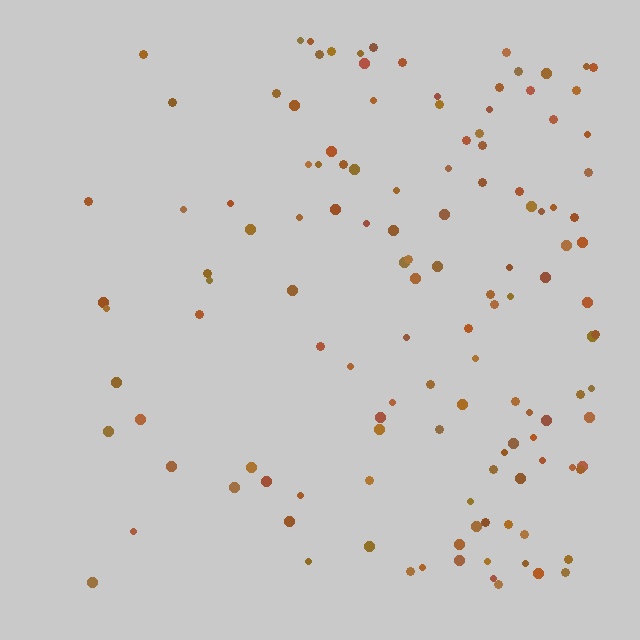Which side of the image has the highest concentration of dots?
The right.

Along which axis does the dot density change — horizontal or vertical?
Horizontal.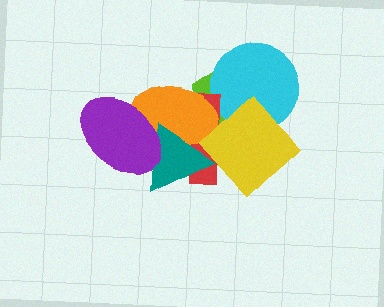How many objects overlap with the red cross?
5 objects overlap with the red cross.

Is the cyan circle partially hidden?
Yes, it is partially covered by another shape.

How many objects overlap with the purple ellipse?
2 objects overlap with the purple ellipse.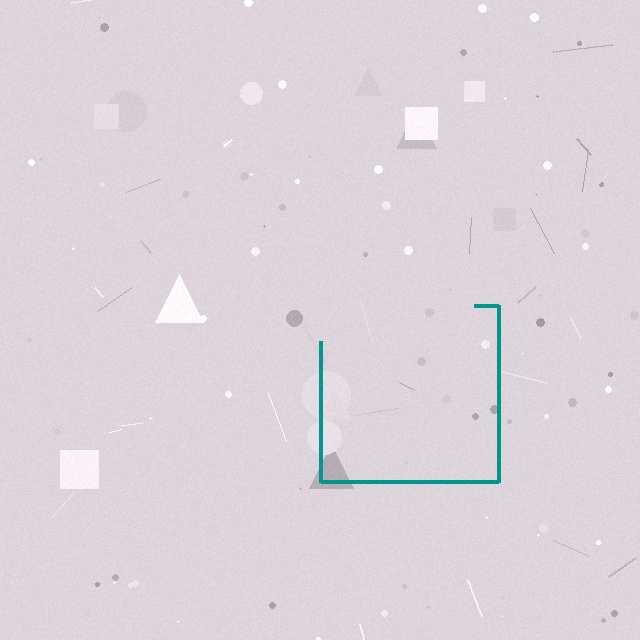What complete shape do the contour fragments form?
The contour fragments form a square.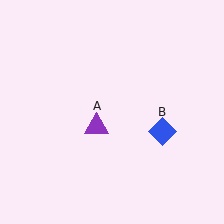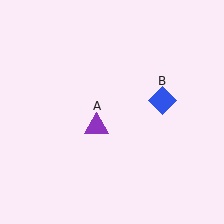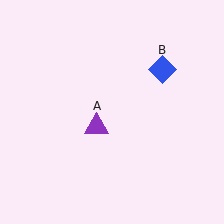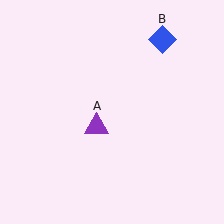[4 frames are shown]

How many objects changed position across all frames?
1 object changed position: blue diamond (object B).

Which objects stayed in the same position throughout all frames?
Purple triangle (object A) remained stationary.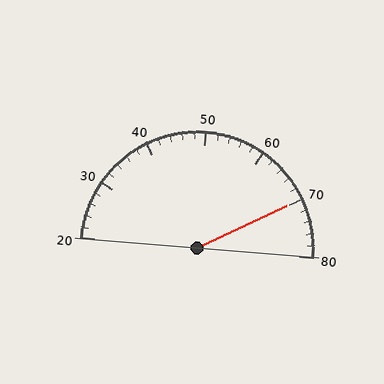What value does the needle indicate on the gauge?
The needle indicates approximately 70.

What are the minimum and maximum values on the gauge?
The gauge ranges from 20 to 80.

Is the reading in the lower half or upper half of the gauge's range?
The reading is in the upper half of the range (20 to 80).